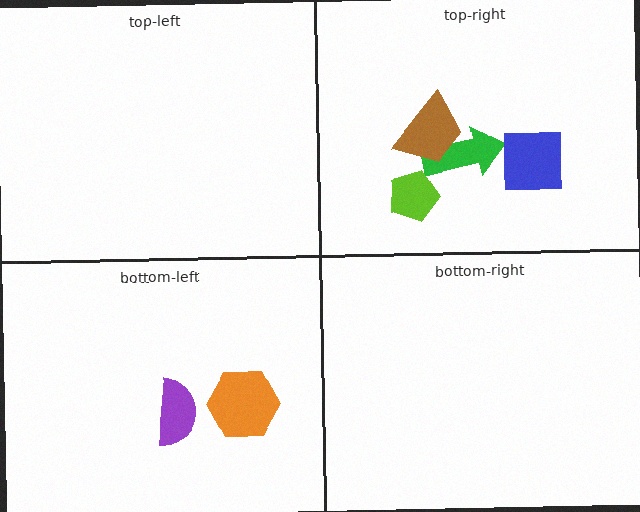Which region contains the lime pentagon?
The top-right region.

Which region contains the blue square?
The top-right region.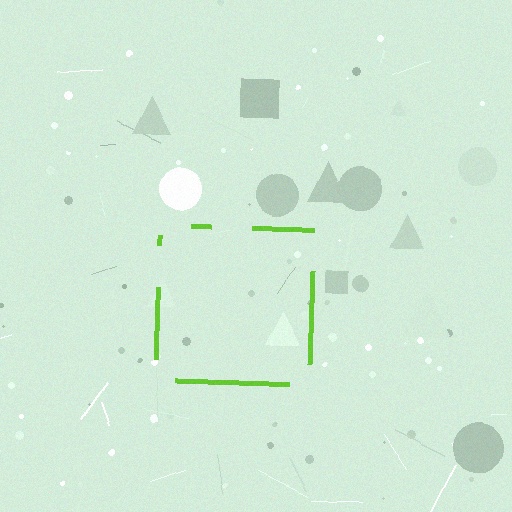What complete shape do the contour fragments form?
The contour fragments form a square.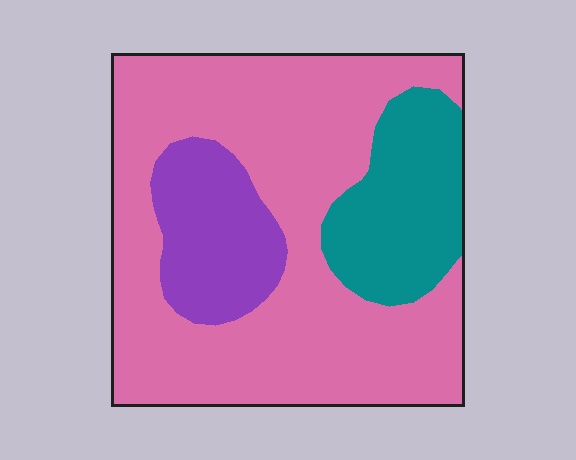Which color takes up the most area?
Pink, at roughly 65%.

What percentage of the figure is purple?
Purple covers around 15% of the figure.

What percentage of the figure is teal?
Teal covers about 20% of the figure.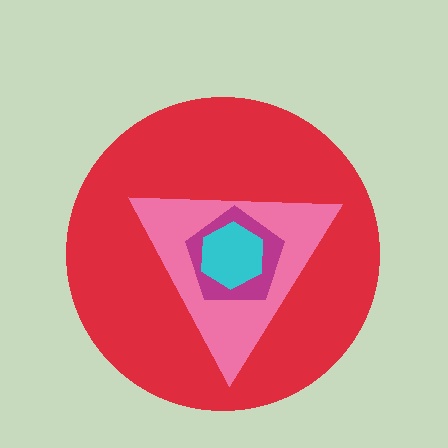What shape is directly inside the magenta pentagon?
The cyan hexagon.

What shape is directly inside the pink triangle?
The magenta pentagon.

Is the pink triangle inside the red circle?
Yes.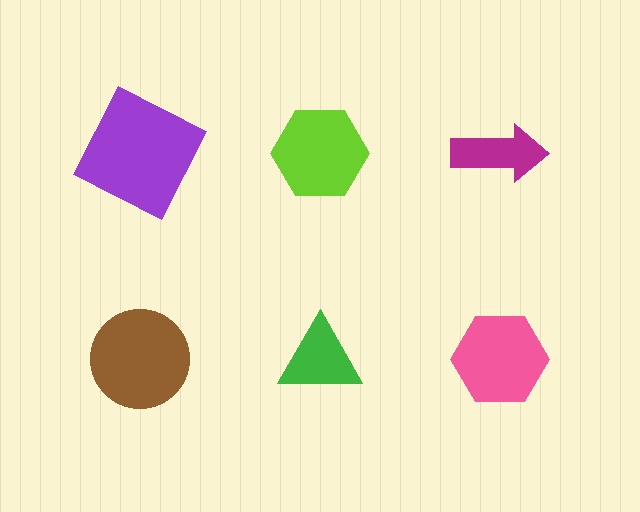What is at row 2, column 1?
A brown circle.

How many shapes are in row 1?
3 shapes.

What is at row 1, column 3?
A magenta arrow.